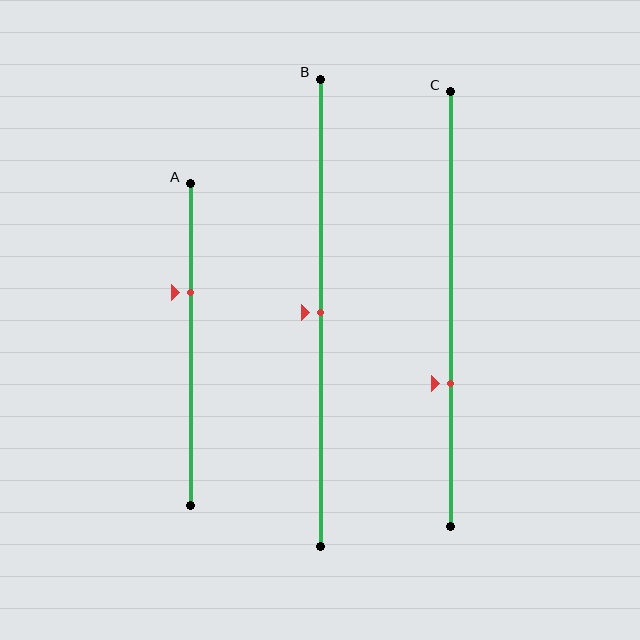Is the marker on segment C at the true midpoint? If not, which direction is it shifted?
No, the marker on segment C is shifted downward by about 17% of the segment length.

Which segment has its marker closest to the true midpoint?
Segment B has its marker closest to the true midpoint.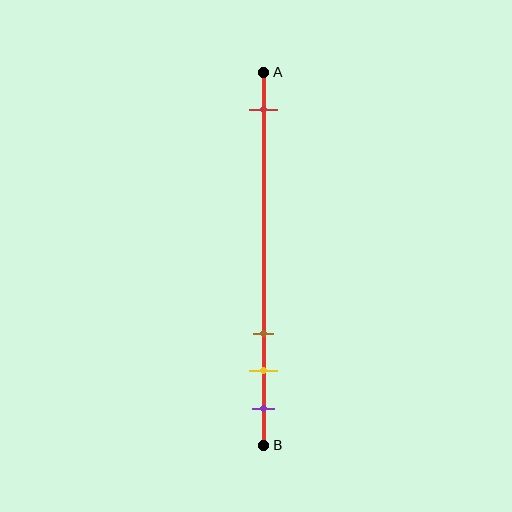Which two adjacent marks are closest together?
The yellow and purple marks are the closest adjacent pair.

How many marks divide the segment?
There are 4 marks dividing the segment.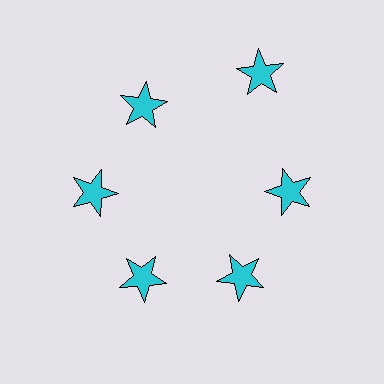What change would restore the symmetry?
The symmetry would be restored by moving it inward, back onto the ring so that all 6 stars sit at equal angles and equal distance from the center.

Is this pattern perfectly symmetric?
No. The 6 cyan stars are arranged in a ring, but one element near the 1 o'clock position is pushed outward from the center, breaking the 6-fold rotational symmetry.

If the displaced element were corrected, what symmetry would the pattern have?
It would have 6-fold rotational symmetry — the pattern would map onto itself every 60 degrees.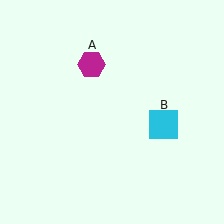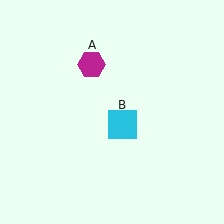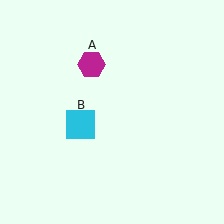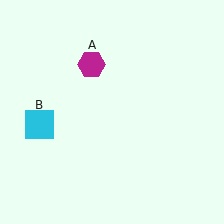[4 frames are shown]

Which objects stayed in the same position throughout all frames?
Magenta hexagon (object A) remained stationary.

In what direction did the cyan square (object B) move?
The cyan square (object B) moved left.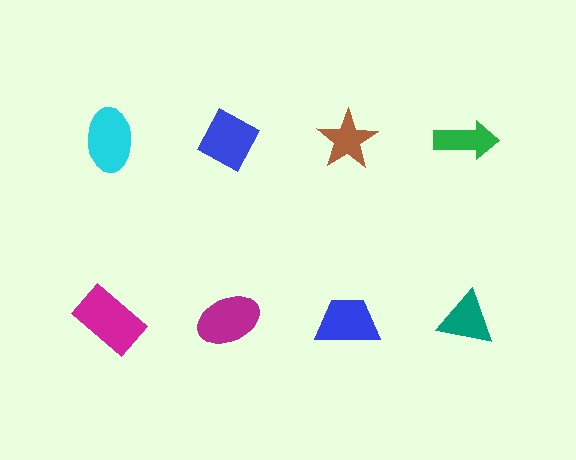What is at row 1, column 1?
A cyan ellipse.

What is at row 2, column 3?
A blue trapezoid.